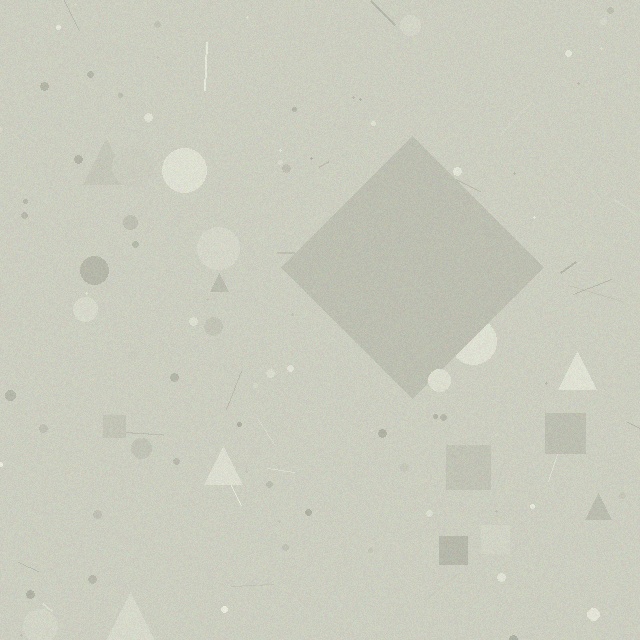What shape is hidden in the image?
A diamond is hidden in the image.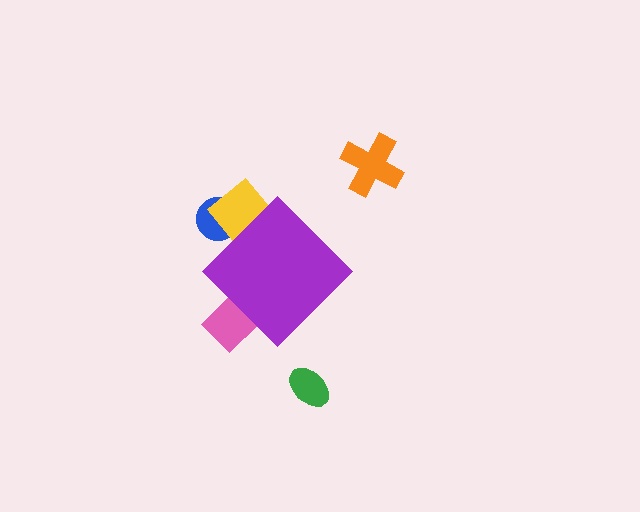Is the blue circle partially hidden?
Yes, the blue circle is partially hidden behind the purple diamond.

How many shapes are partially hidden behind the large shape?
3 shapes are partially hidden.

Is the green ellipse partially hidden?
No, the green ellipse is fully visible.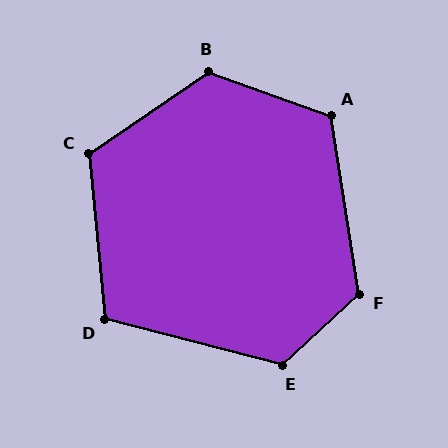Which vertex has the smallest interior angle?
D, at approximately 110 degrees.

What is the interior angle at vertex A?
Approximately 118 degrees (obtuse).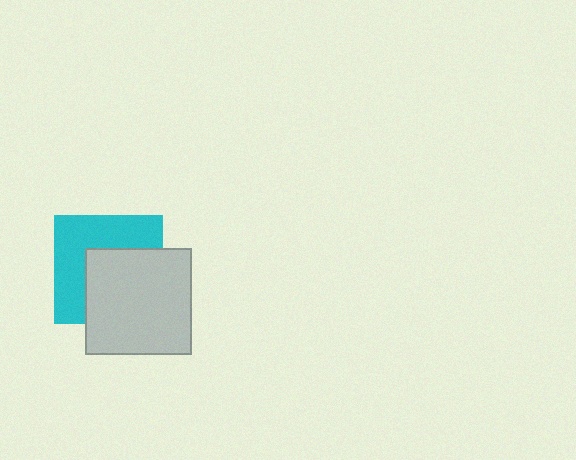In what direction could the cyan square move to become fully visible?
The cyan square could move toward the upper-left. That would shift it out from behind the light gray square entirely.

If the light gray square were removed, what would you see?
You would see the complete cyan square.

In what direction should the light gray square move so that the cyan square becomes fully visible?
The light gray square should move toward the lower-right. That is the shortest direction to clear the overlap and leave the cyan square fully visible.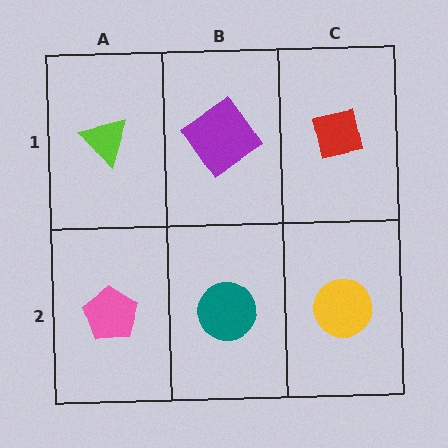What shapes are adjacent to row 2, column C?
A red square (row 1, column C), a teal circle (row 2, column B).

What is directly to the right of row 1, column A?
A purple diamond.